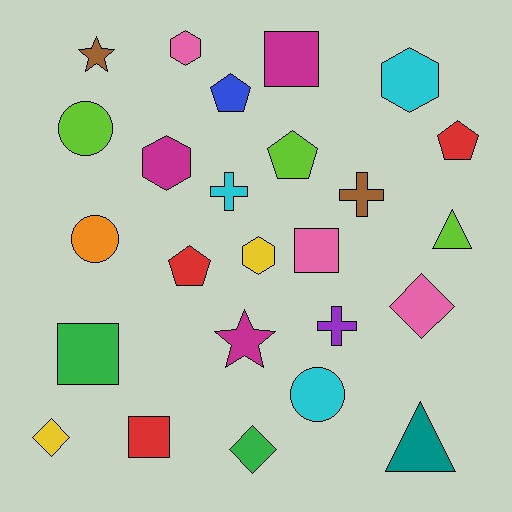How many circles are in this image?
There are 3 circles.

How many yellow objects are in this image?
There are 2 yellow objects.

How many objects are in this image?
There are 25 objects.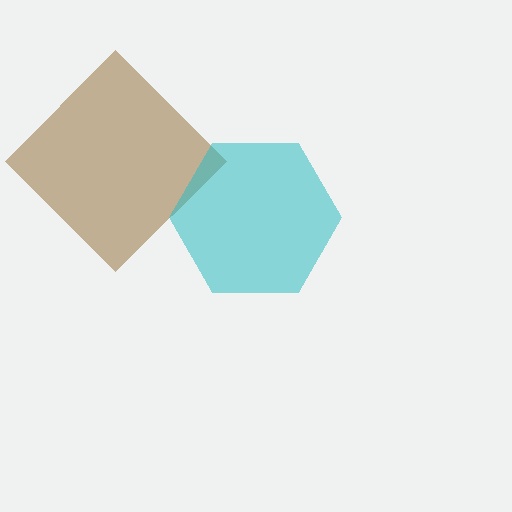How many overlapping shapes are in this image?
There are 2 overlapping shapes in the image.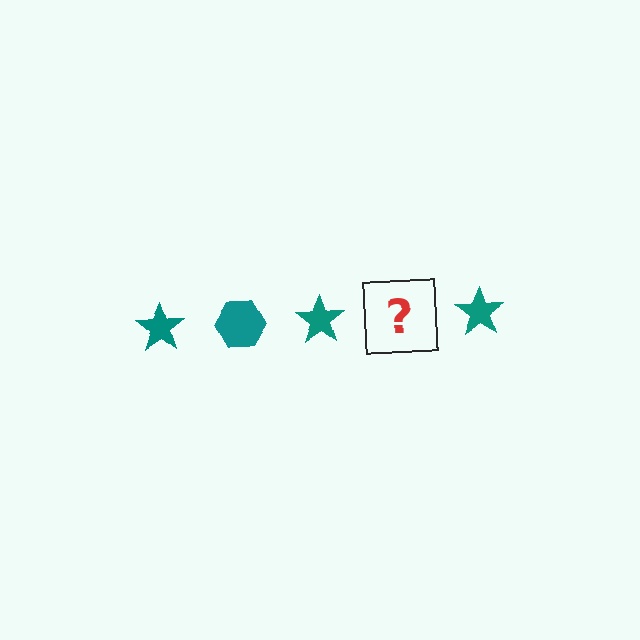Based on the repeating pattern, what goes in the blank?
The blank should be a teal hexagon.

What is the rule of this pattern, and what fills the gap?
The rule is that the pattern cycles through star, hexagon shapes in teal. The gap should be filled with a teal hexagon.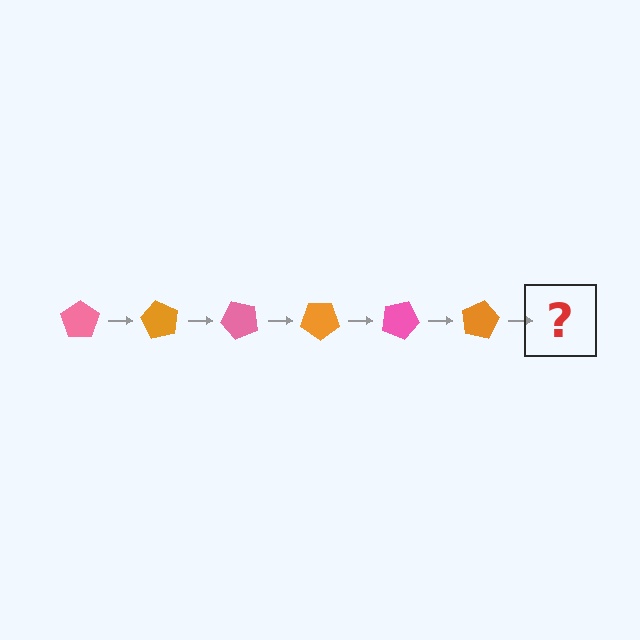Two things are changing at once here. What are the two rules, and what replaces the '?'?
The two rules are that it rotates 60 degrees each step and the color cycles through pink and orange. The '?' should be a pink pentagon, rotated 360 degrees from the start.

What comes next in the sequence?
The next element should be a pink pentagon, rotated 360 degrees from the start.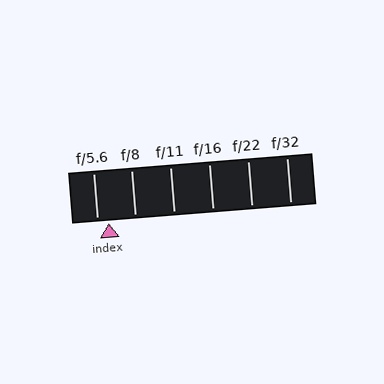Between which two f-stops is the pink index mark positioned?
The index mark is between f/5.6 and f/8.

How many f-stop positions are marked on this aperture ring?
There are 6 f-stop positions marked.